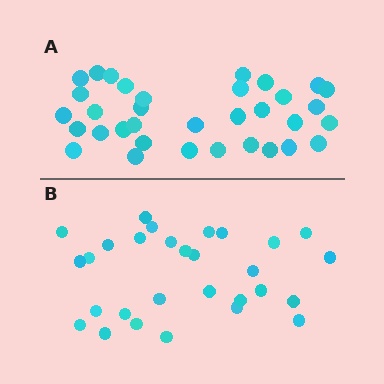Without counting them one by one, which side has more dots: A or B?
Region A (the top region) has more dots.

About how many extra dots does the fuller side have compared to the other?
Region A has about 5 more dots than region B.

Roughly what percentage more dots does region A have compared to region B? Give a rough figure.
About 15% more.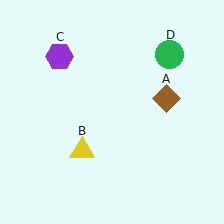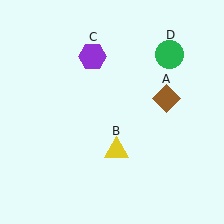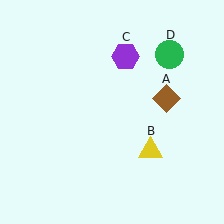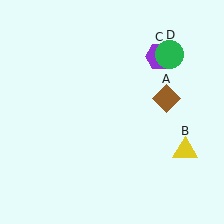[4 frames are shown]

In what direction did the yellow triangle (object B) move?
The yellow triangle (object B) moved right.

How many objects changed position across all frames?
2 objects changed position: yellow triangle (object B), purple hexagon (object C).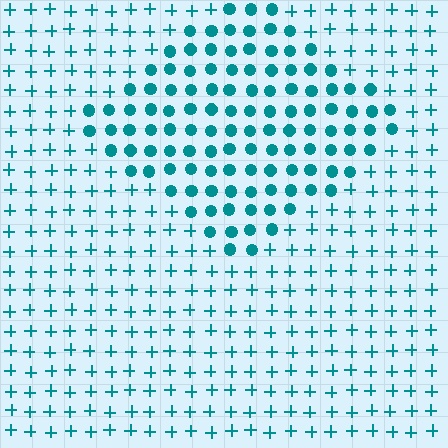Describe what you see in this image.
The image is filled with small teal elements arranged in a uniform grid. A diamond-shaped region contains circles, while the surrounding area contains plus signs. The boundary is defined purely by the change in element shape.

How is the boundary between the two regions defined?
The boundary is defined by a change in element shape: circles inside vs. plus signs outside. All elements share the same color and spacing.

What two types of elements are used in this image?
The image uses circles inside the diamond region and plus signs outside it.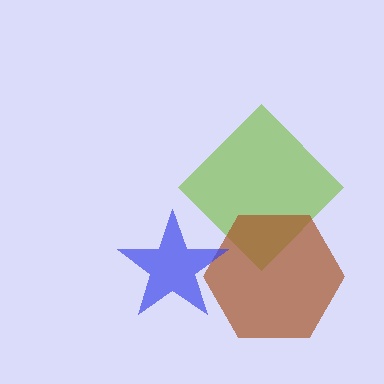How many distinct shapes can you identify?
There are 3 distinct shapes: a lime diamond, a brown hexagon, a blue star.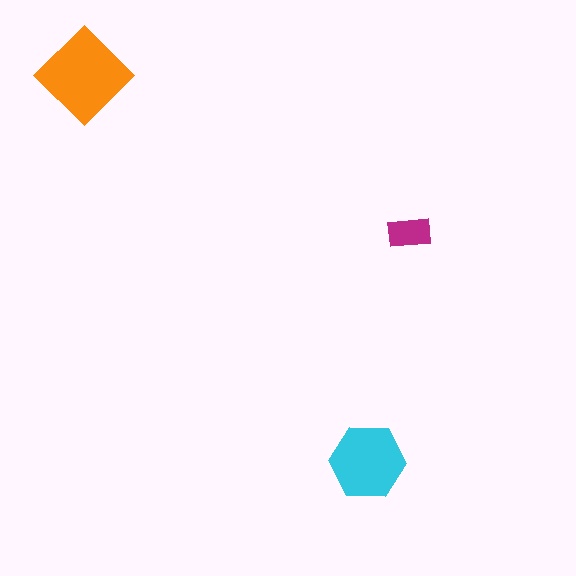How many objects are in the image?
There are 3 objects in the image.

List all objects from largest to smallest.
The orange diamond, the cyan hexagon, the magenta rectangle.